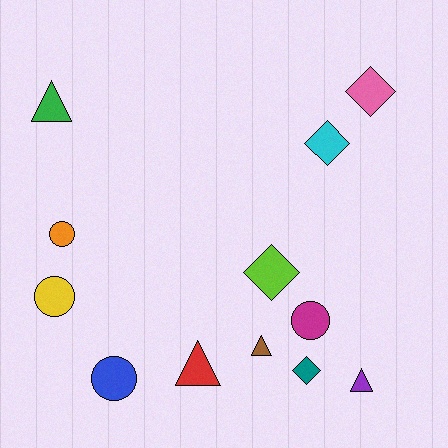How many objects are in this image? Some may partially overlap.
There are 12 objects.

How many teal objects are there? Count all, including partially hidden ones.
There is 1 teal object.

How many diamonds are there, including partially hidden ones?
There are 4 diamonds.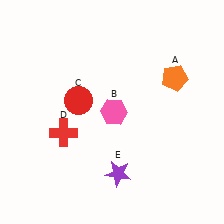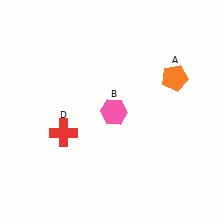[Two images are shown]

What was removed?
The purple star (E), the red circle (C) were removed in Image 2.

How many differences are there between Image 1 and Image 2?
There are 2 differences between the two images.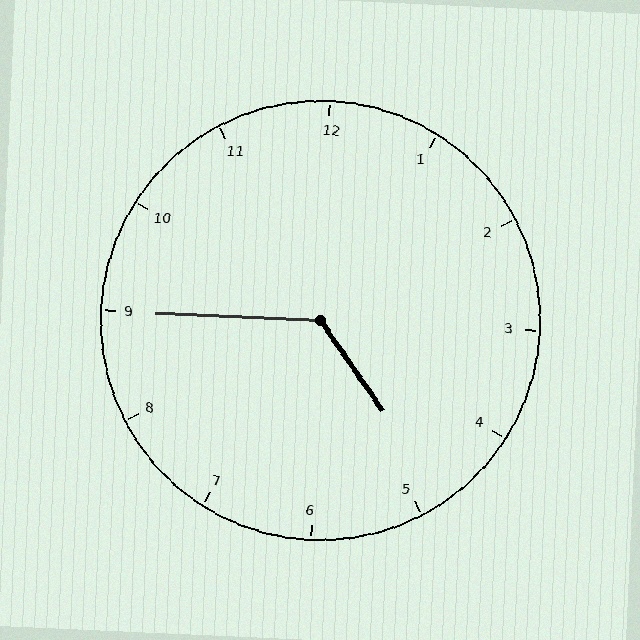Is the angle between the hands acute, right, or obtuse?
It is obtuse.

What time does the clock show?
4:45.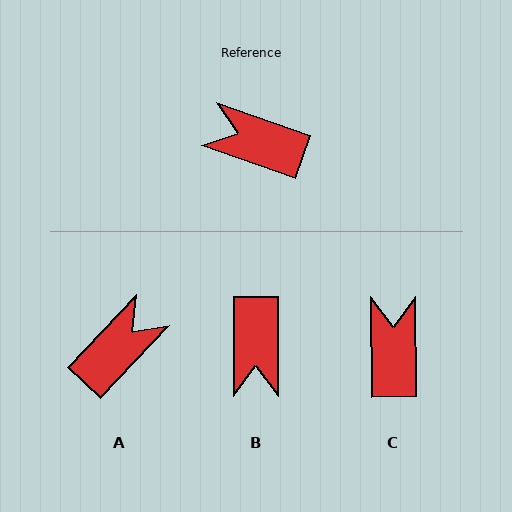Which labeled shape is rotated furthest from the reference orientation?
A, about 114 degrees away.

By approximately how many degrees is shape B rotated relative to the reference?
Approximately 109 degrees counter-clockwise.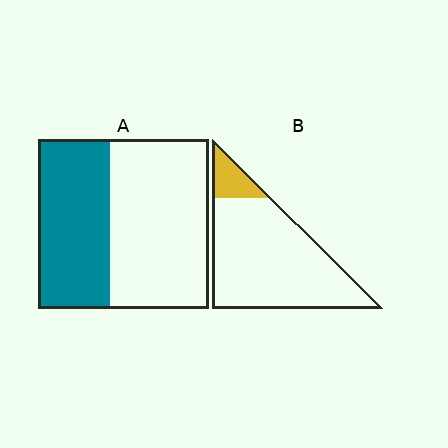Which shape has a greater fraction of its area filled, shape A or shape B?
Shape A.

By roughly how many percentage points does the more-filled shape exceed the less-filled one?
By roughly 30 percentage points (A over B).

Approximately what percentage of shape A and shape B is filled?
A is approximately 40% and B is approximately 10%.